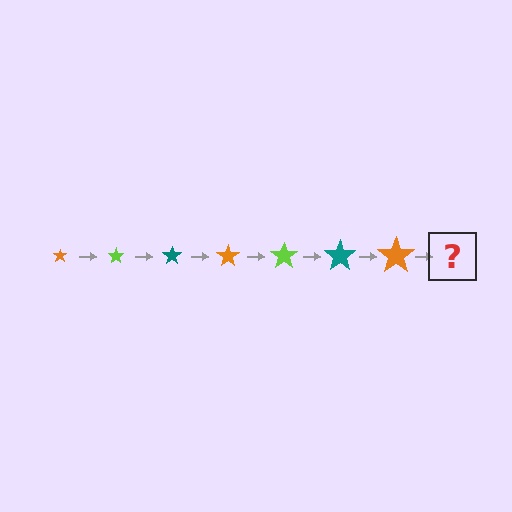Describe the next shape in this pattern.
It should be a lime star, larger than the previous one.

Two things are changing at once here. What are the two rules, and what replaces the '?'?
The two rules are that the star grows larger each step and the color cycles through orange, lime, and teal. The '?' should be a lime star, larger than the previous one.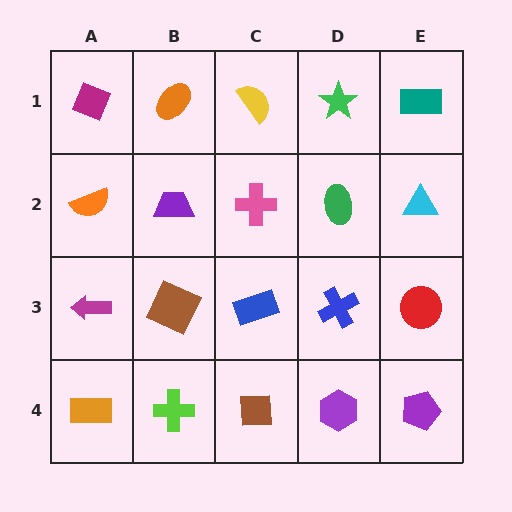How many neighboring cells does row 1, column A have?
2.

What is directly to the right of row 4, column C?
A purple hexagon.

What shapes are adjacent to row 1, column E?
A cyan triangle (row 2, column E), a green star (row 1, column D).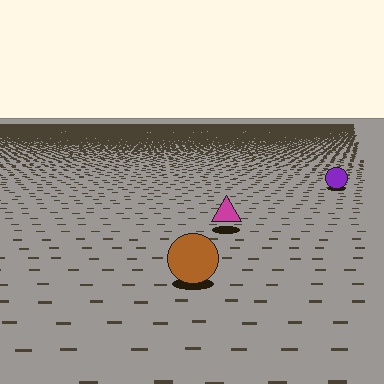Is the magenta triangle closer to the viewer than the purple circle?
Yes. The magenta triangle is closer — you can tell from the texture gradient: the ground texture is coarser near it.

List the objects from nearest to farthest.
From nearest to farthest: the brown circle, the magenta triangle, the purple circle.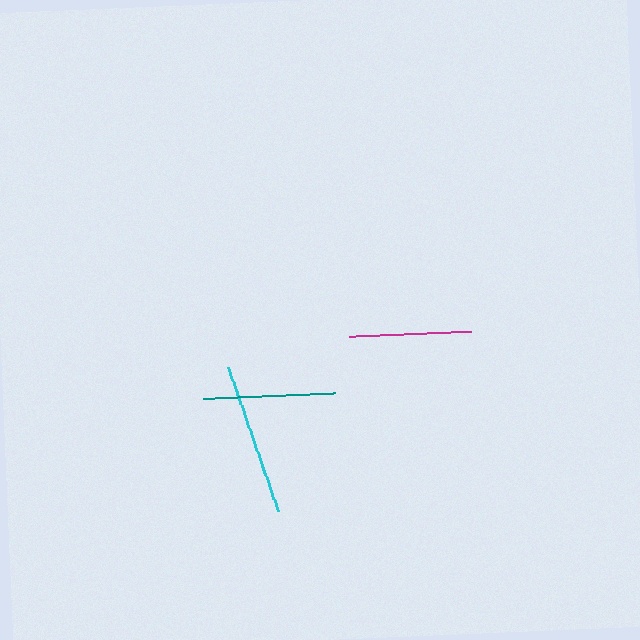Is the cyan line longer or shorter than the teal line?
The cyan line is longer than the teal line.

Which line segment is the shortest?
The magenta line is the shortest at approximately 122 pixels.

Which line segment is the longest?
The cyan line is the longest at approximately 152 pixels.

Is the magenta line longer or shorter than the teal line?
The teal line is longer than the magenta line.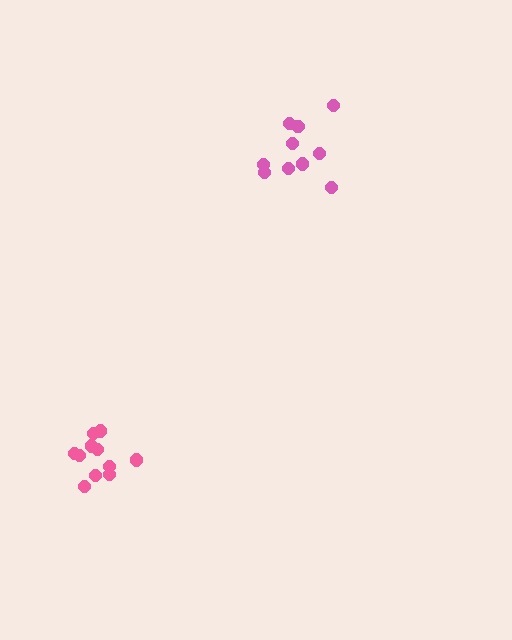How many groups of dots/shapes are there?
There are 2 groups.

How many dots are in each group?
Group 1: 10 dots, Group 2: 11 dots (21 total).